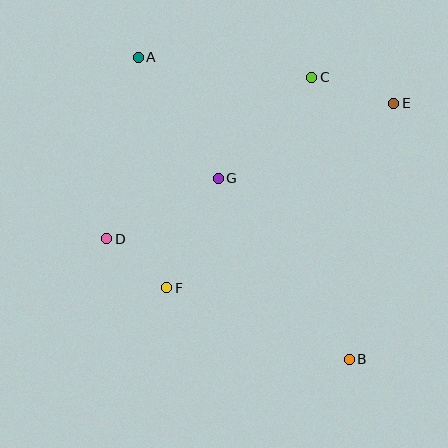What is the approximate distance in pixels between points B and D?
The distance between B and D is approximately 271 pixels.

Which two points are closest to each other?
Points D and F are closest to each other.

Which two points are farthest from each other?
Points A and B are farthest from each other.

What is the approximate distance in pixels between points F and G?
The distance between F and G is approximately 121 pixels.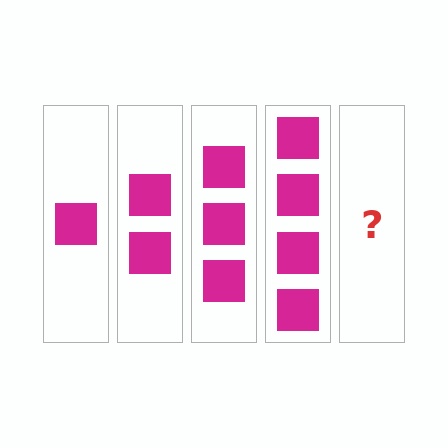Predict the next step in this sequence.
The next step is 5 squares.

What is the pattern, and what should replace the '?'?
The pattern is that each step adds one more square. The '?' should be 5 squares.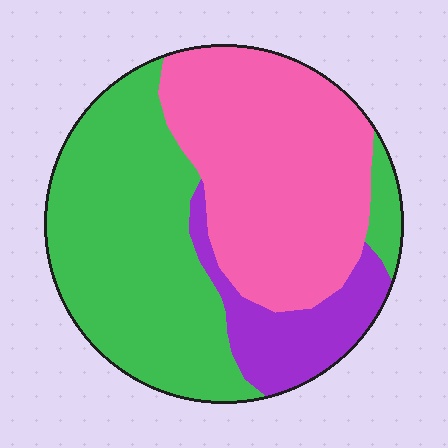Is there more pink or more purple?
Pink.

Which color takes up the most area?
Green, at roughly 45%.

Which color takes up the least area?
Purple, at roughly 15%.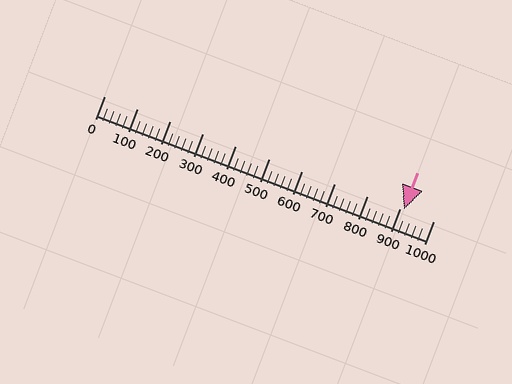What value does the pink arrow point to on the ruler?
The pink arrow points to approximately 909.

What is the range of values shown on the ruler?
The ruler shows values from 0 to 1000.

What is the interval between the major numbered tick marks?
The major tick marks are spaced 100 units apart.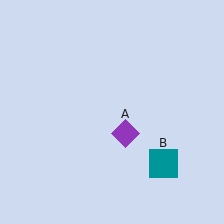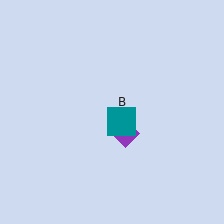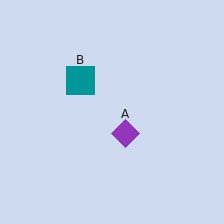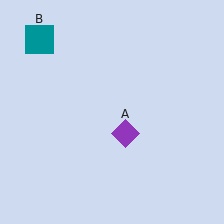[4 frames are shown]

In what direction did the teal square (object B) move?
The teal square (object B) moved up and to the left.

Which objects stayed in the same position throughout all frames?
Purple diamond (object A) remained stationary.